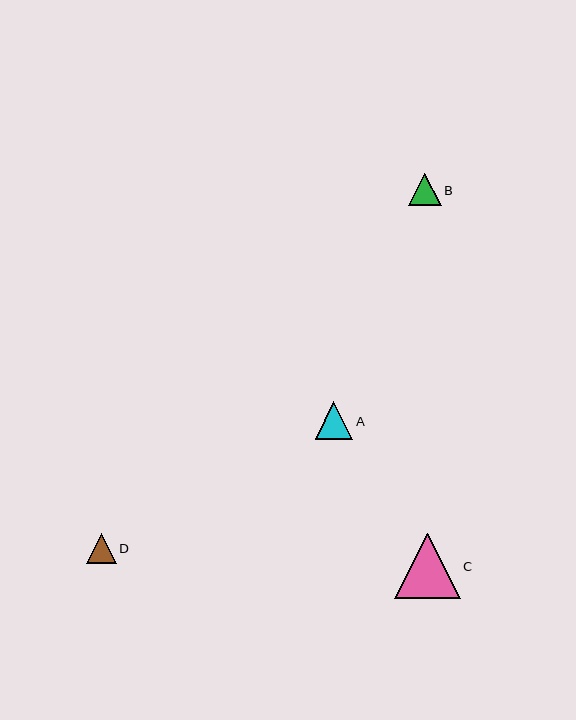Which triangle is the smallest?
Triangle D is the smallest with a size of approximately 30 pixels.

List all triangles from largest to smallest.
From largest to smallest: C, A, B, D.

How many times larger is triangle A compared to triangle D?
Triangle A is approximately 1.3 times the size of triangle D.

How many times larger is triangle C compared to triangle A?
Triangle C is approximately 1.8 times the size of triangle A.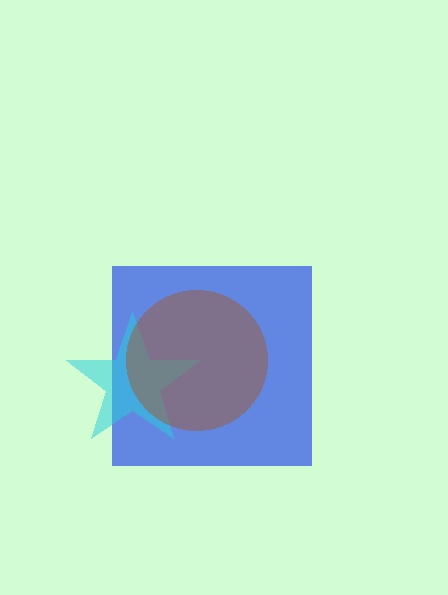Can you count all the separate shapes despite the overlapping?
Yes, there are 3 separate shapes.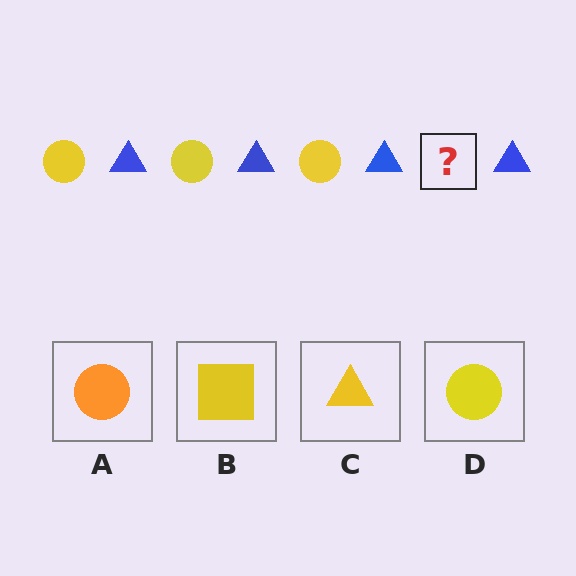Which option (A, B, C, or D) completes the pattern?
D.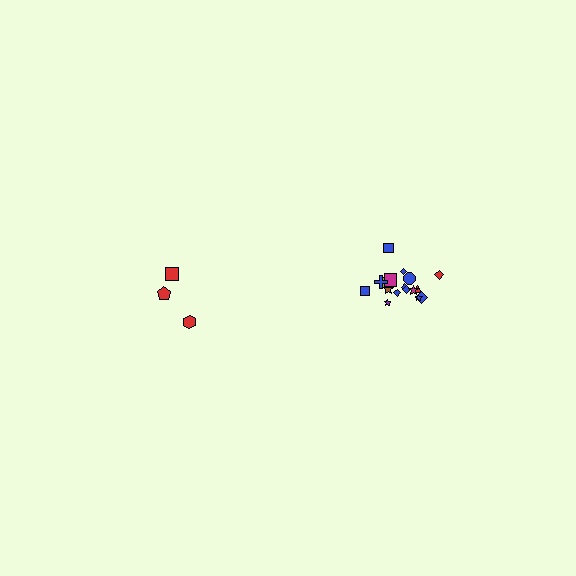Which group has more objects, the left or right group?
The right group.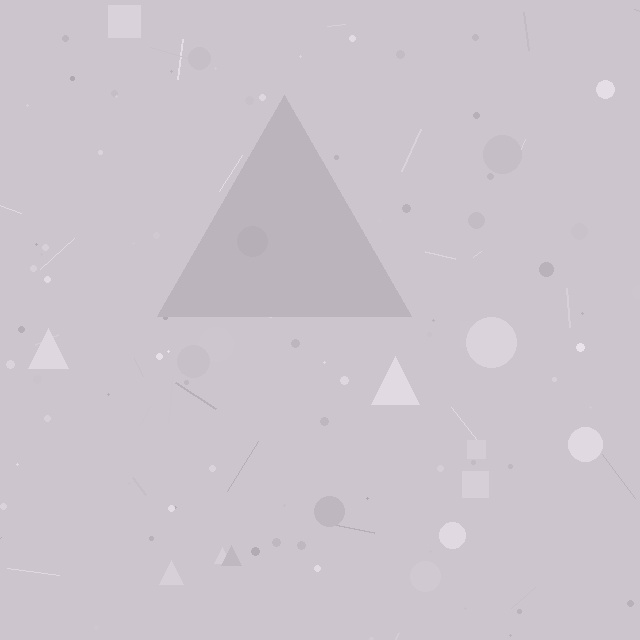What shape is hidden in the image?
A triangle is hidden in the image.